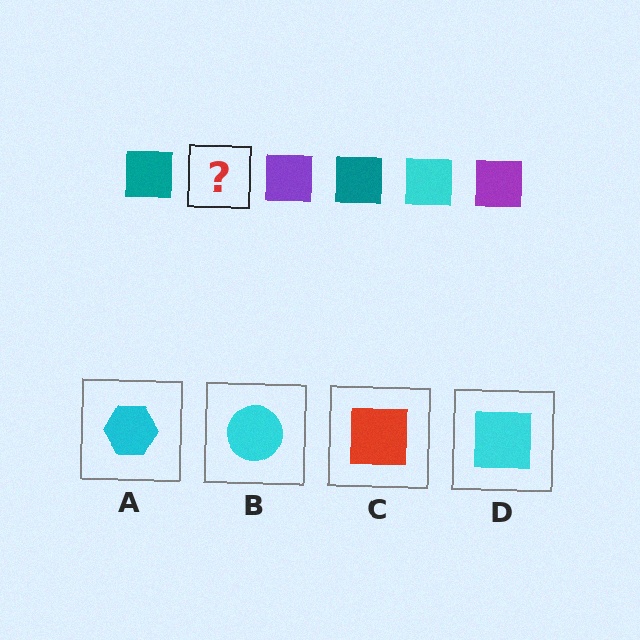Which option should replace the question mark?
Option D.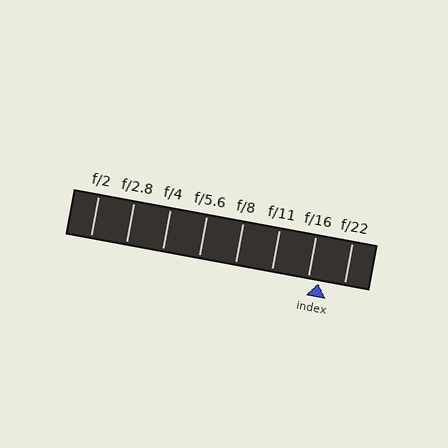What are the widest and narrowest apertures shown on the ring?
The widest aperture shown is f/2 and the narrowest is f/22.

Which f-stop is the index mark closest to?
The index mark is closest to f/16.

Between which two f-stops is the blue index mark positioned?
The index mark is between f/16 and f/22.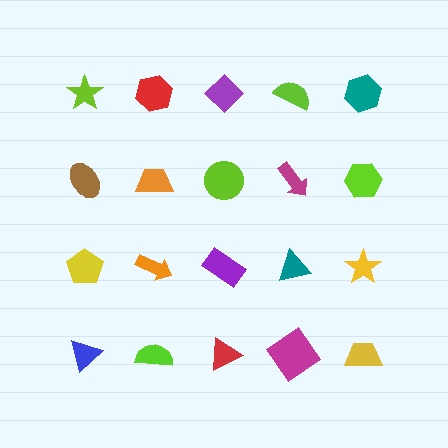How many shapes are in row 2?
5 shapes.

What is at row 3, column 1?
A yellow pentagon.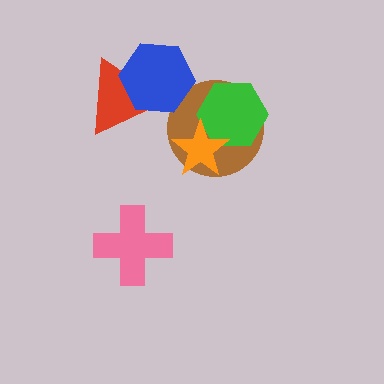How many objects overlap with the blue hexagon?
2 objects overlap with the blue hexagon.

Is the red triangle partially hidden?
Yes, it is partially covered by another shape.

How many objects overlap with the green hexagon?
2 objects overlap with the green hexagon.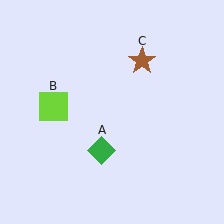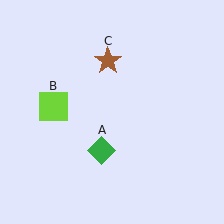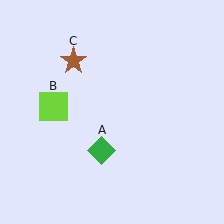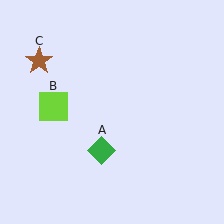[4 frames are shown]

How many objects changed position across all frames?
1 object changed position: brown star (object C).